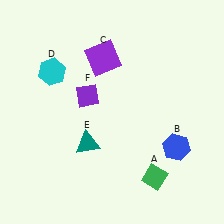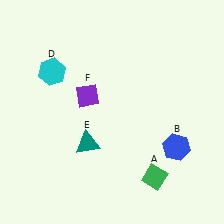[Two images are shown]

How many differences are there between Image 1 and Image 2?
There is 1 difference between the two images.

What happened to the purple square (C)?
The purple square (C) was removed in Image 2. It was in the top-left area of Image 1.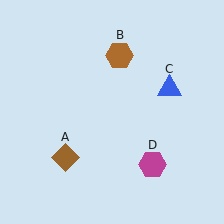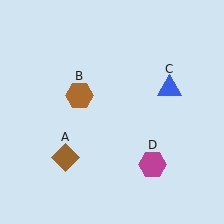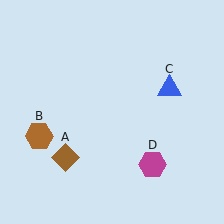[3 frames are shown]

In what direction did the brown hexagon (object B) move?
The brown hexagon (object B) moved down and to the left.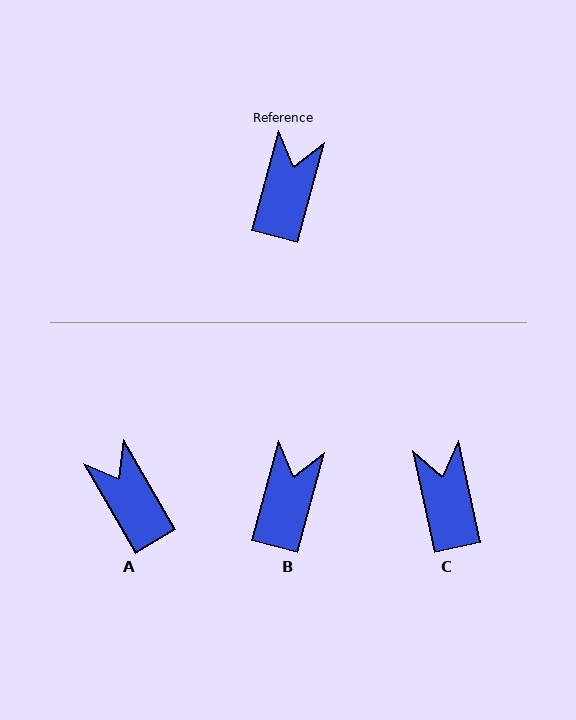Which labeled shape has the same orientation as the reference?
B.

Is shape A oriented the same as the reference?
No, it is off by about 45 degrees.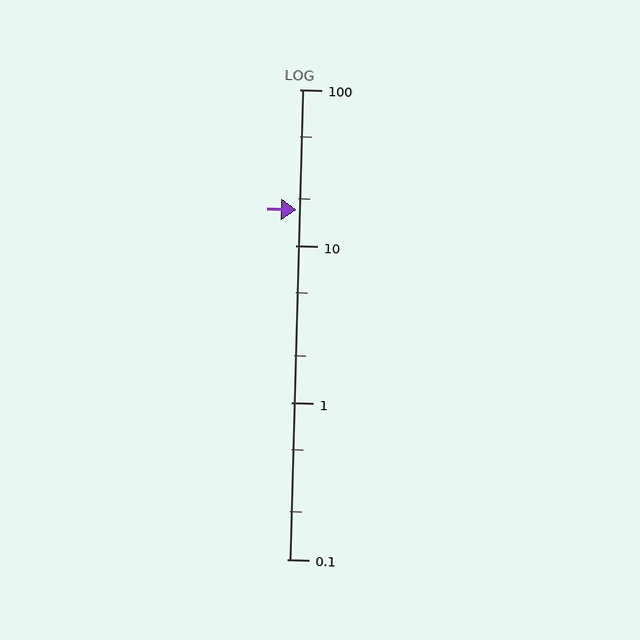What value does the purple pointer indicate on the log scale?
The pointer indicates approximately 17.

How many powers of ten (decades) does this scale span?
The scale spans 3 decades, from 0.1 to 100.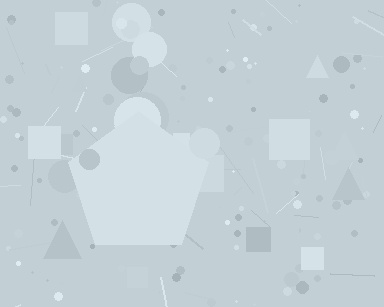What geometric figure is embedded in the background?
A pentagon is embedded in the background.